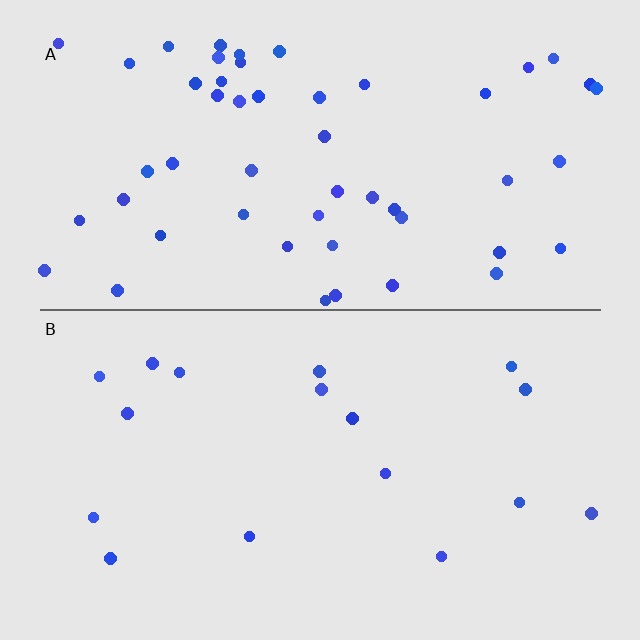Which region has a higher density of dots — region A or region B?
A (the top).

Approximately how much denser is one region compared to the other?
Approximately 3.0× — region A over region B.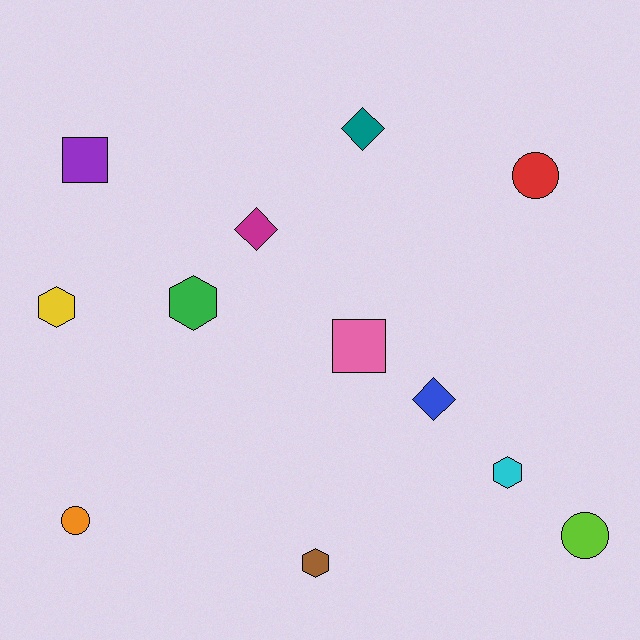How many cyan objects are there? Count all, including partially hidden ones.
There is 1 cyan object.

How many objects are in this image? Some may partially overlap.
There are 12 objects.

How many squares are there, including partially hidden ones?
There are 2 squares.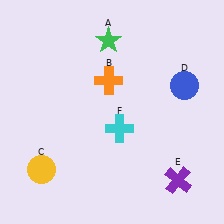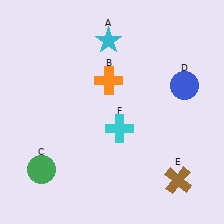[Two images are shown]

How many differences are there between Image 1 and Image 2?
There are 3 differences between the two images.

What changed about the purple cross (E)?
In Image 1, E is purple. In Image 2, it changed to brown.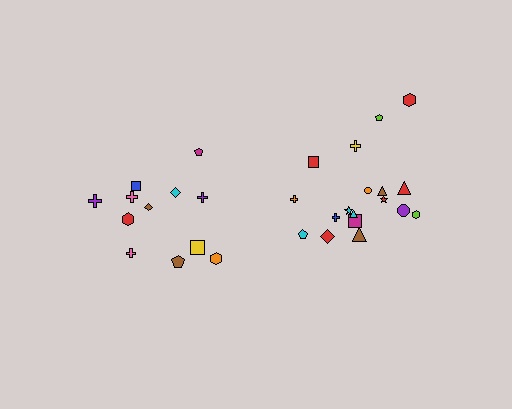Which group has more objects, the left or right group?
The right group.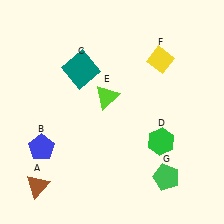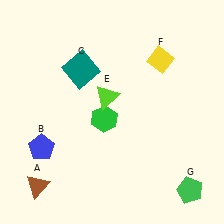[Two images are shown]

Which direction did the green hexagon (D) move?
The green hexagon (D) moved left.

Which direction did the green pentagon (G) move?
The green pentagon (G) moved right.